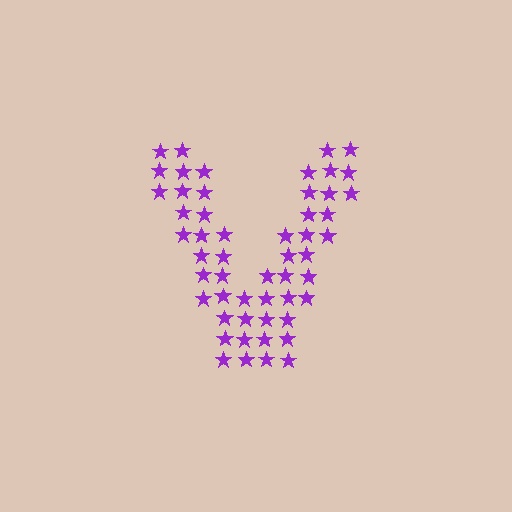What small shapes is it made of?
It is made of small stars.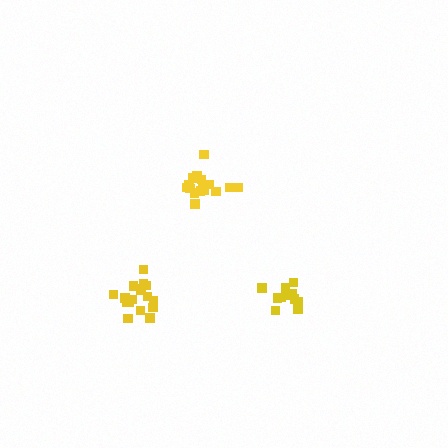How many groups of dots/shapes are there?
There are 3 groups.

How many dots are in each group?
Group 1: 17 dots, Group 2: 17 dots, Group 3: 11 dots (45 total).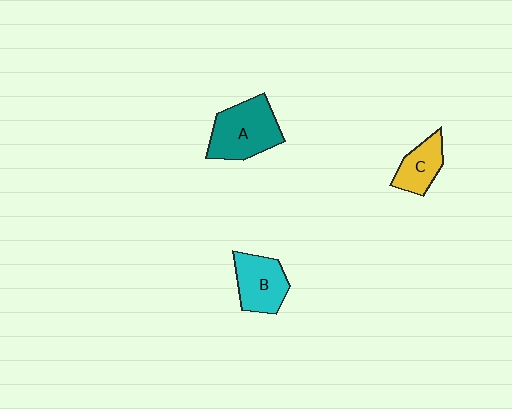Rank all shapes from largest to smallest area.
From largest to smallest: A (teal), B (cyan), C (yellow).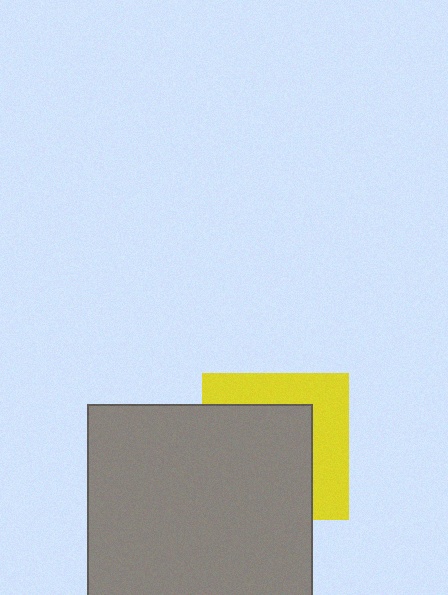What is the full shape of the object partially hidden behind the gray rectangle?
The partially hidden object is a yellow square.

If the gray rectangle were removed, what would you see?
You would see the complete yellow square.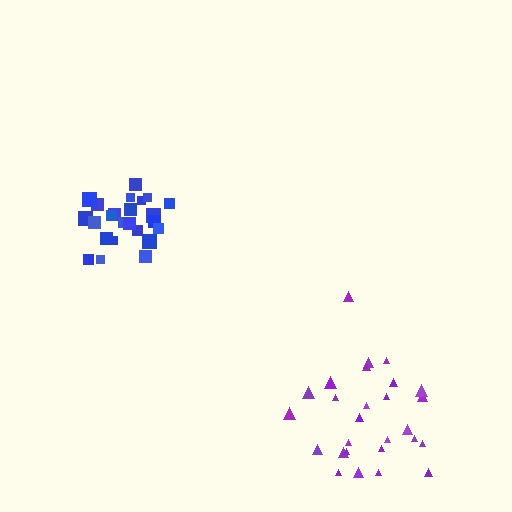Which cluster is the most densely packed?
Blue.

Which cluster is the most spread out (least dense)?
Purple.